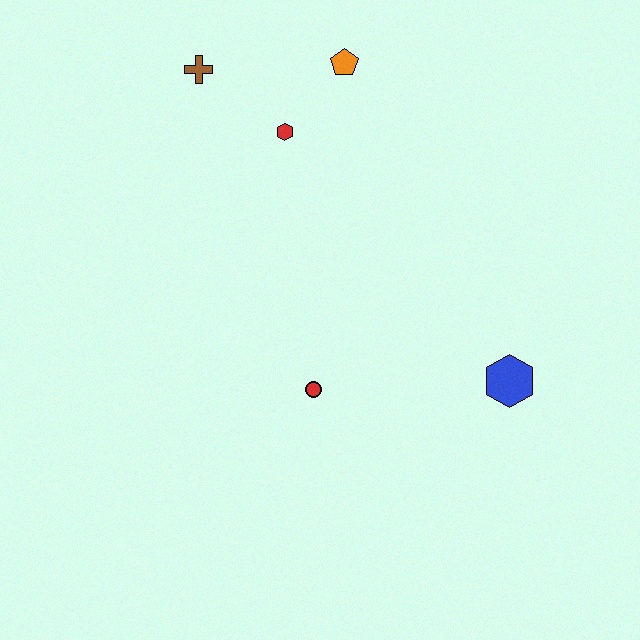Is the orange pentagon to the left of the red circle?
No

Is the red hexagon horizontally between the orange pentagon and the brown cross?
Yes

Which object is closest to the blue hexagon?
The red circle is closest to the blue hexagon.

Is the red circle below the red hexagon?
Yes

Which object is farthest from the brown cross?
The blue hexagon is farthest from the brown cross.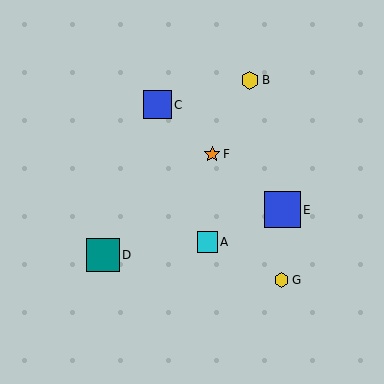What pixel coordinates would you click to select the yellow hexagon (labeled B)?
Click at (250, 80) to select the yellow hexagon B.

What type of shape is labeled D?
Shape D is a teal square.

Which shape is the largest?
The blue square (labeled E) is the largest.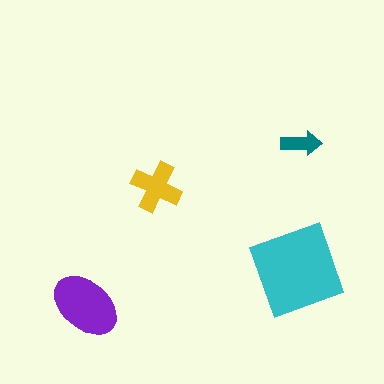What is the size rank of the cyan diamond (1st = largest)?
1st.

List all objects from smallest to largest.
The teal arrow, the yellow cross, the purple ellipse, the cyan diamond.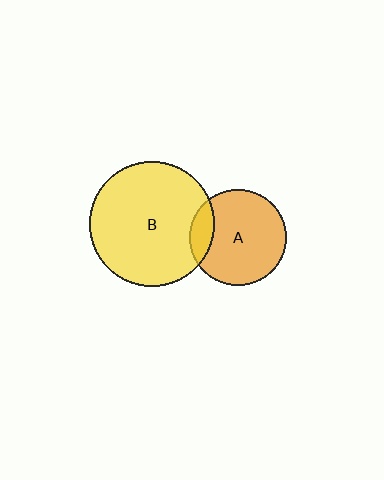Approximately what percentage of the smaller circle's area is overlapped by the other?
Approximately 15%.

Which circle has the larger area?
Circle B (yellow).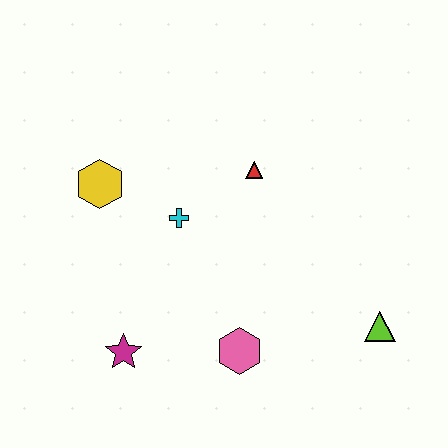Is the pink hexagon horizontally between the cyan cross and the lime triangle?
Yes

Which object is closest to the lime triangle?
The pink hexagon is closest to the lime triangle.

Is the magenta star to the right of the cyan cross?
No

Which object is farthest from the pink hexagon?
The yellow hexagon is farthest from the pink hexagon.